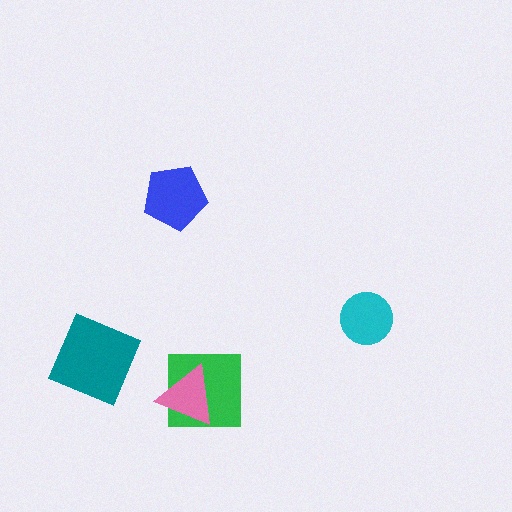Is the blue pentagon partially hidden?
No, no other shape covers it.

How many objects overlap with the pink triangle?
1 object overlaps with the pink triangle.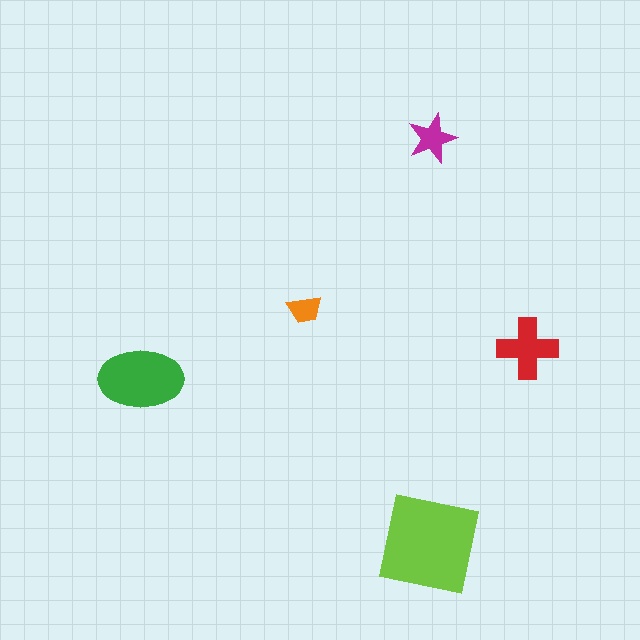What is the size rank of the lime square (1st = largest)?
1st.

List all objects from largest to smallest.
The lime square, the green ellipse, the red cross, the magenta star, the orange trapezoid.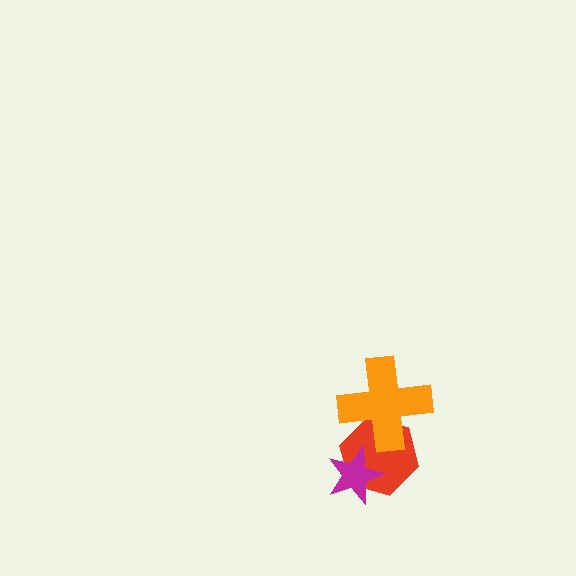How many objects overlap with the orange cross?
1 object overlaps with the orange cross.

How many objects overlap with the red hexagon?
2 objects overlap with the red hexagon.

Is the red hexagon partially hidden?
Yes, it is partially covered by another shape.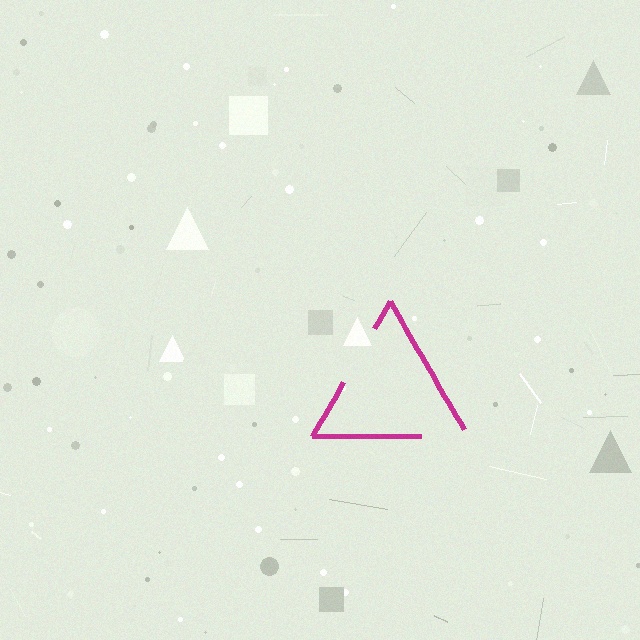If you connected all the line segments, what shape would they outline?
They would outline a triangle.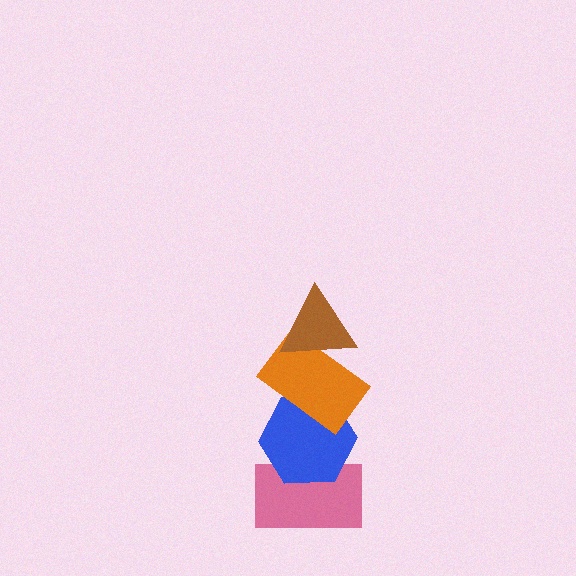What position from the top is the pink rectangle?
The pink rectangle is 4th from the top.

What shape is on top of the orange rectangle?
The brown triangle is on top of the orange rectangle.